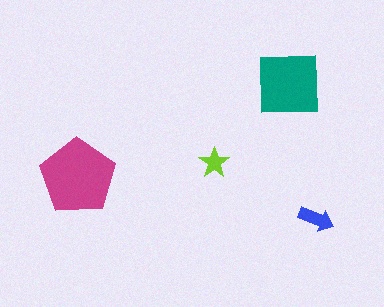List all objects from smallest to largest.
The lime star, the blue arrow, the teal square, the magenta pentagon.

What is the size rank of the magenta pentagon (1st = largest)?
1st.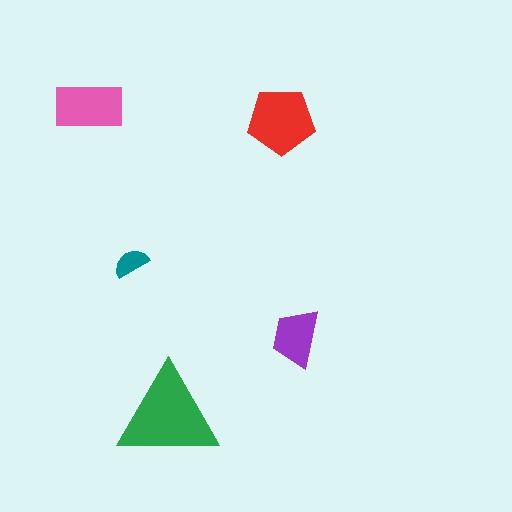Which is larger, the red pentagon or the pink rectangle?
The red pentagon.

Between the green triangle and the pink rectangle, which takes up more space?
The green triangle.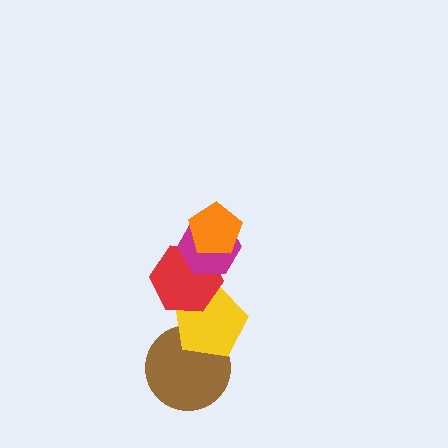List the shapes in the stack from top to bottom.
From top to bottom: the orange pentagon, the magenta hexagon, the red hexagon, the yellow pentagon, the brown circle.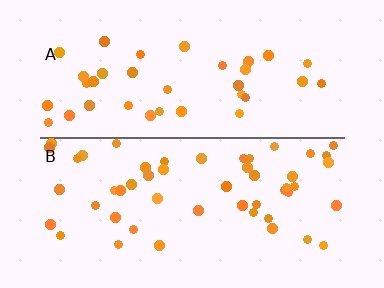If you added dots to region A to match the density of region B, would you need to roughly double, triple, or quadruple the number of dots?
Approximately double.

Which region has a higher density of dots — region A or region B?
B (the bottom).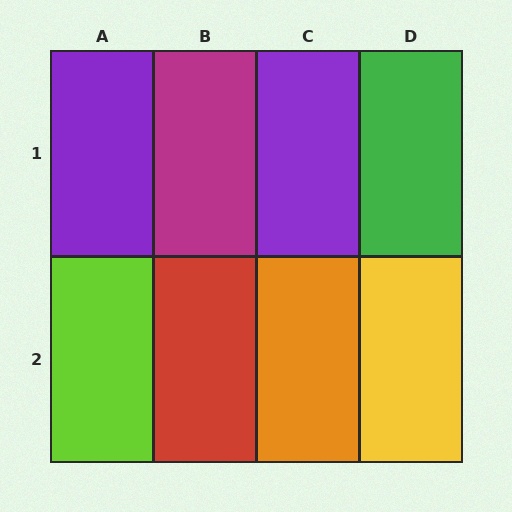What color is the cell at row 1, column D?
Green.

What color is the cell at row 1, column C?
Purple.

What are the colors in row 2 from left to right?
Lime, red, orange, yellow.